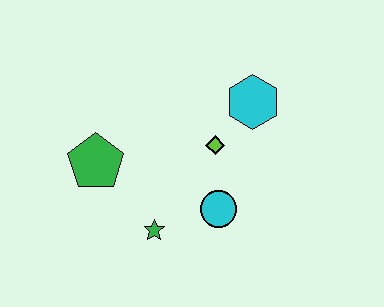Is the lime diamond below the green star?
No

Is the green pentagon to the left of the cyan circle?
Yes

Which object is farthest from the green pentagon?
The cyan hexagon is farthest from the green pentagon.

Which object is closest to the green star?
The cyan circle is closest to the green star.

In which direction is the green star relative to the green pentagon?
The green star is below the green pentagon.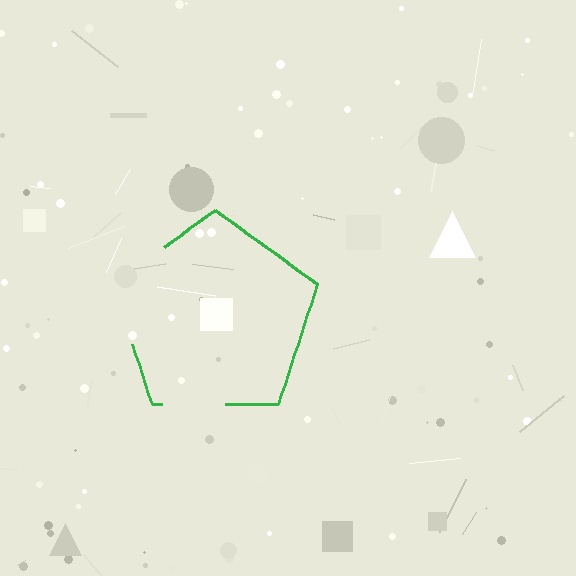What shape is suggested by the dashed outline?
The dashed outline suggests a pentagon.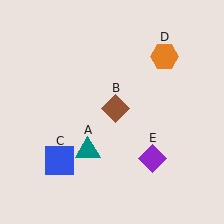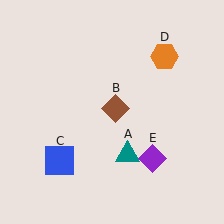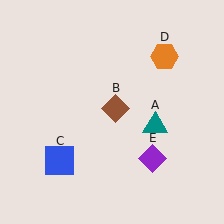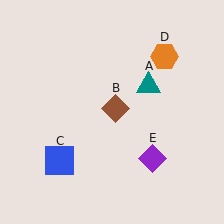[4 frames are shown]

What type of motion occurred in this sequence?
The teal triangle (object A) rotated counterclockwise around the center of the scene.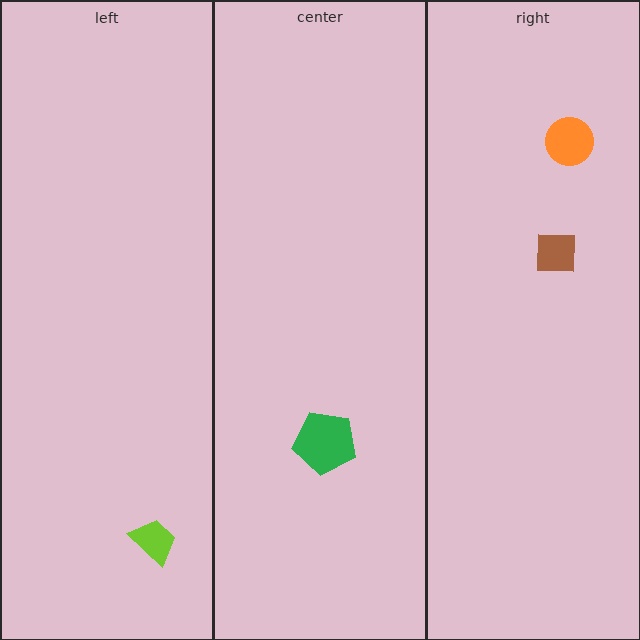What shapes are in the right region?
The orange circle, the brown square.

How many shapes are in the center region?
1.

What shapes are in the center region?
The green pentagon.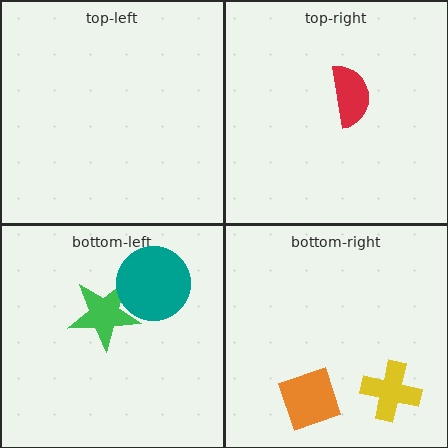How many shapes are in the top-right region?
1.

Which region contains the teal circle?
The bottom-left region.